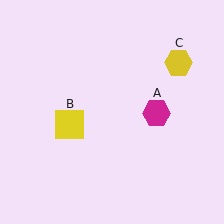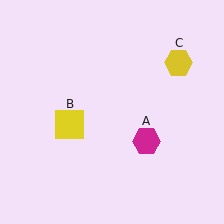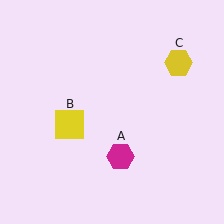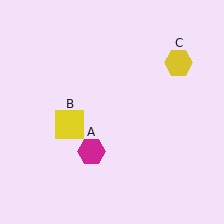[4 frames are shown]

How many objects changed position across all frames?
1 object changed position: magenta hexagon (object A).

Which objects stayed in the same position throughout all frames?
Yellow square (object B) and yellow hexagon (object C) remained stationary.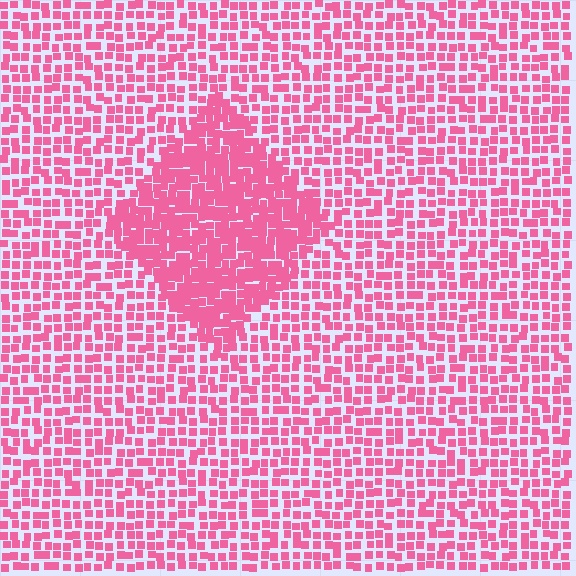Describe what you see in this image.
The image contains small pink elements arranged at two different densities. A diamond-shaped region is visible where the elements are more densely packed than the surrounding area.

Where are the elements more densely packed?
The elements are more densely packed inside the diamond boundary.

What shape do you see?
I see a diamond.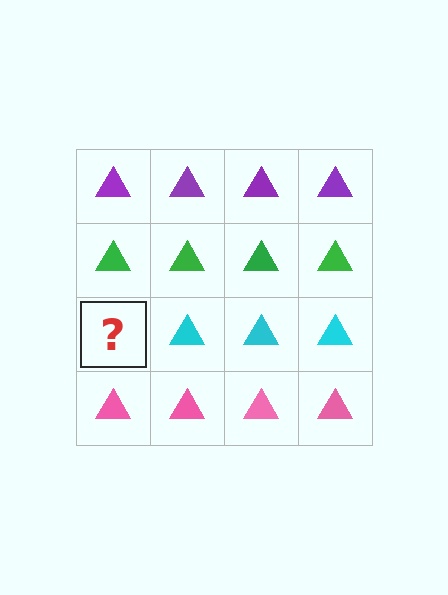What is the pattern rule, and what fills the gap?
The rule is that each row has a consistent color. The gap should be filled with a cyan triangle.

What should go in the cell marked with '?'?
The missing cell should contain a cyan triangle.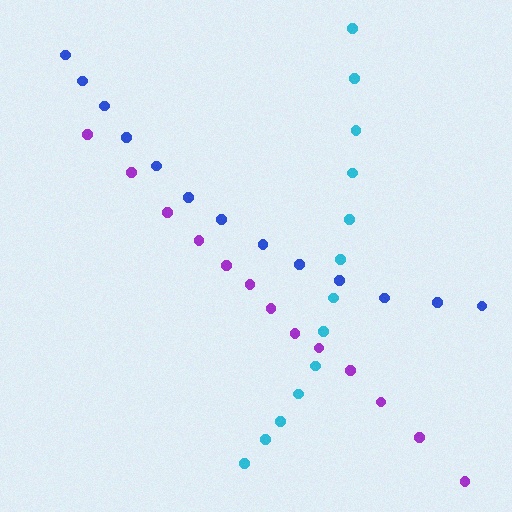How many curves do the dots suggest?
There are 3 distinct paths.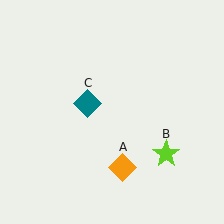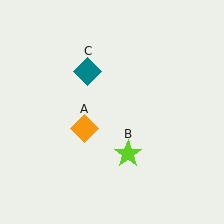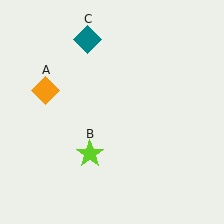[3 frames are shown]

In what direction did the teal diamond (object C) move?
The teal diamond (object C) moved up.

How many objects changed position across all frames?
3 objects changed position: orange diamond (object A), lime star (object B), teal diamond (object C).